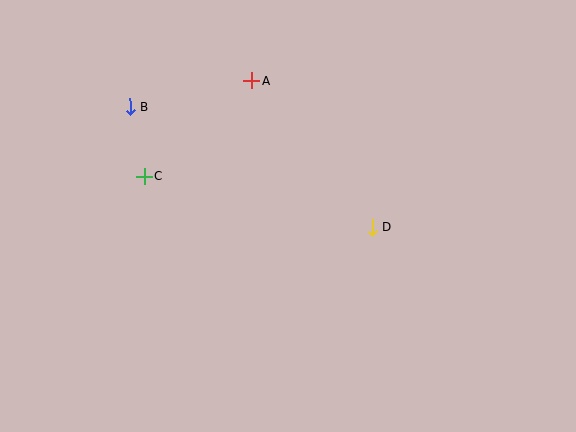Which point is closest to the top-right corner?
Point D is closest to the top-right corner.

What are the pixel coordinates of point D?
Point D is at (372, 227).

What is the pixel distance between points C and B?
The distance between C and B is 71 pixels.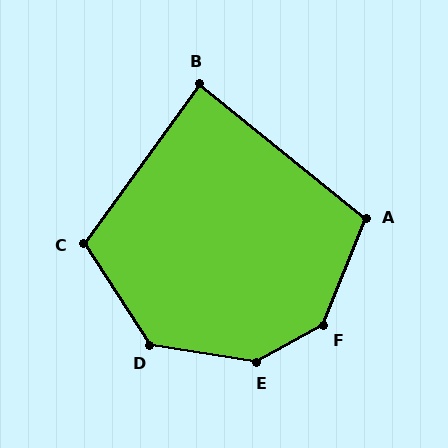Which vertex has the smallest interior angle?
B, at approximately 87 degrees.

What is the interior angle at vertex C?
Approximately 111 degrees (obtuse).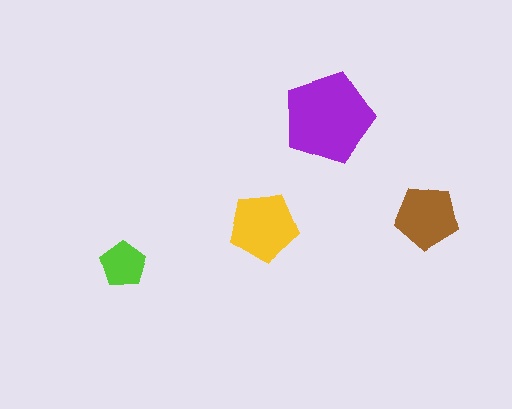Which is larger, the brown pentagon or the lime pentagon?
The brown one.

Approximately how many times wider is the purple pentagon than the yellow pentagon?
About 1.5 times wider.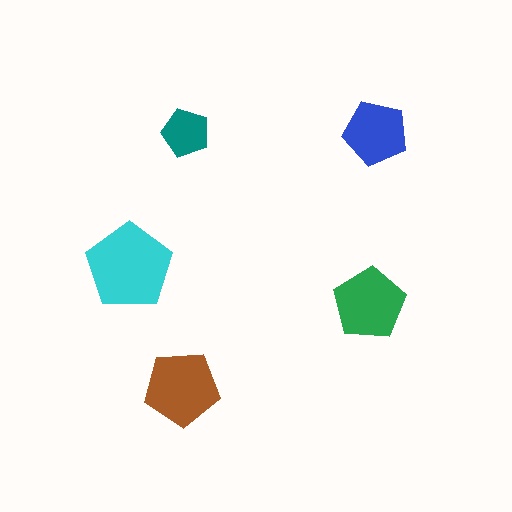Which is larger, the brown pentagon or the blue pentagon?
The brown one.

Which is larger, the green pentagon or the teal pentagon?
The green one.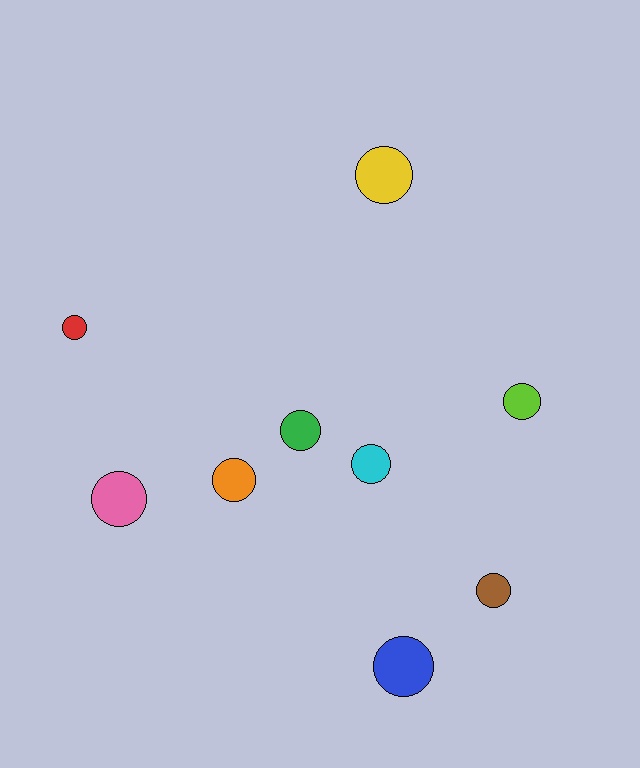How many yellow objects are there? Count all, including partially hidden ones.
There is 1 yellow object.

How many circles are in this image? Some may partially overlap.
There are 9 circles.